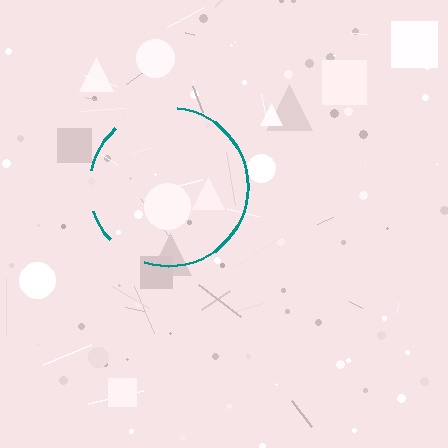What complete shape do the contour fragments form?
The contour fragments form a circle.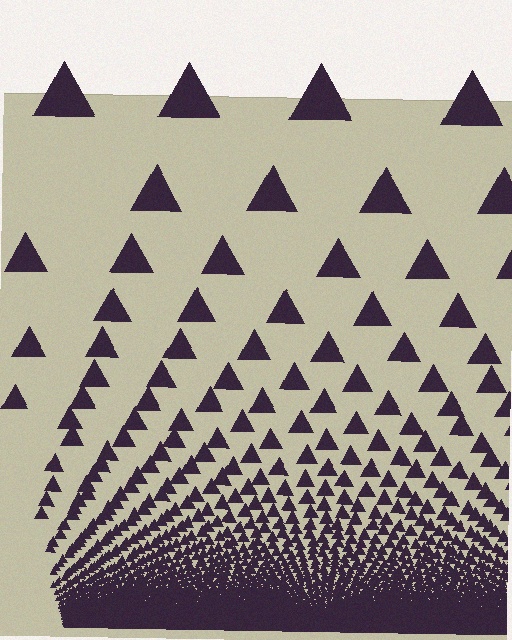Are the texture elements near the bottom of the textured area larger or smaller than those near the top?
Smaller. The gradient is inverted — elements near the bottom are smaller and denser.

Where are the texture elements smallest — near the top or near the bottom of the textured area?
Near the bottom.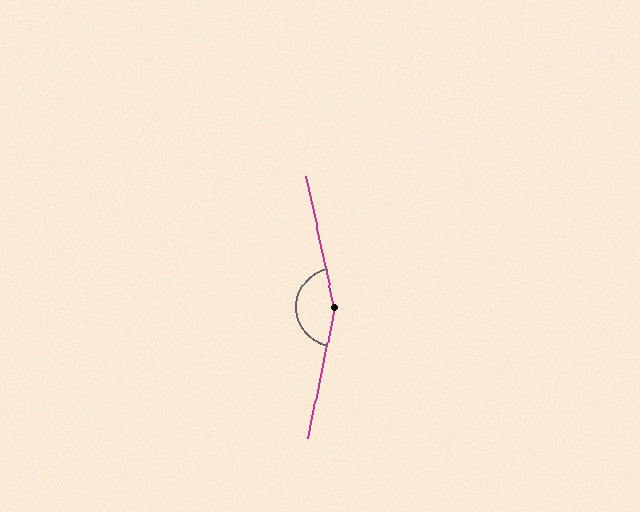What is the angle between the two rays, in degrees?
Approximately 156 degrees.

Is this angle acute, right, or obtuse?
It is obtuse.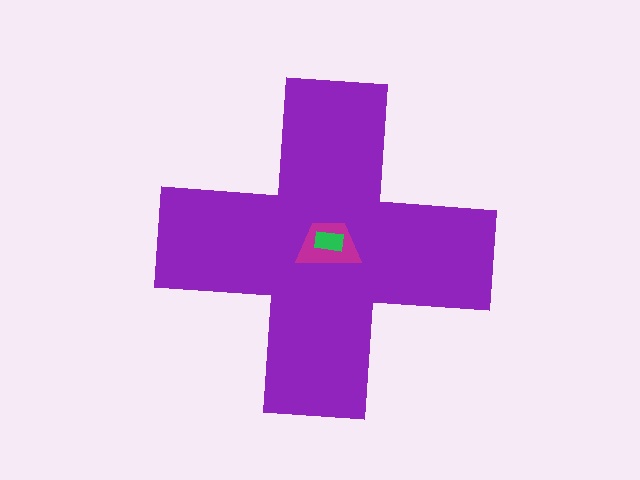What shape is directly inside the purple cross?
The magenta trapezoid.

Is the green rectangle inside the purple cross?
Yes.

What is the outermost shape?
The purple cross.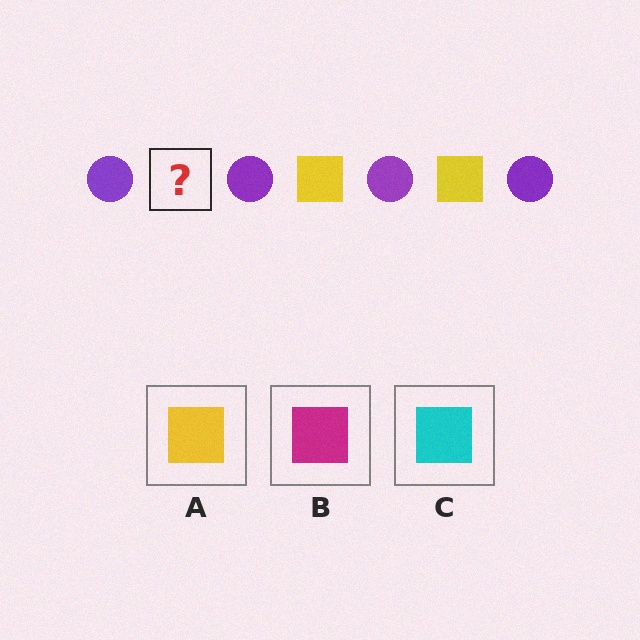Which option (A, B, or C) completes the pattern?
A.